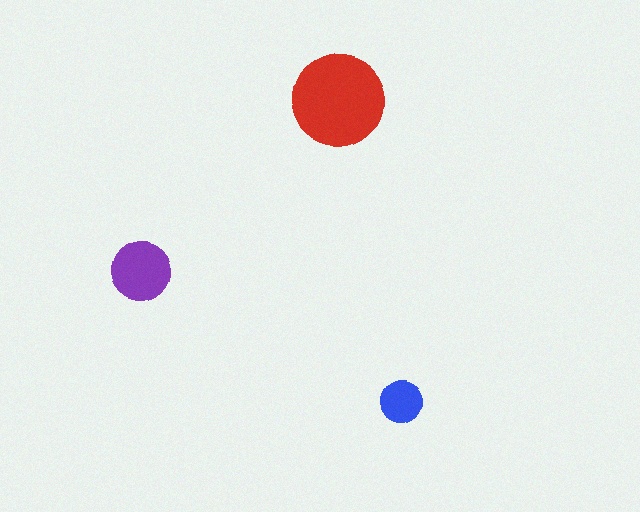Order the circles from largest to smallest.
the red one, the purple one, the blue one.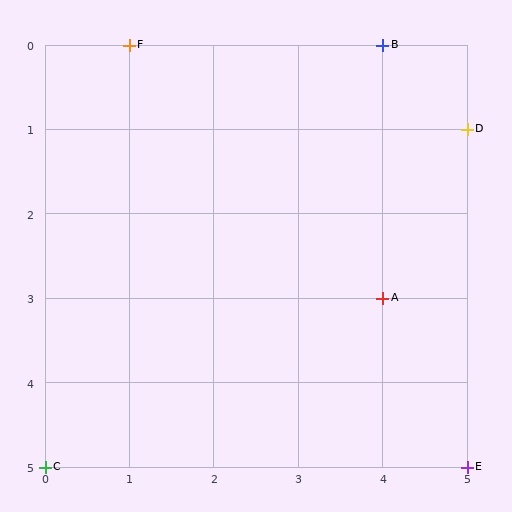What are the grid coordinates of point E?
Point E is at grid coordinates (5, 5).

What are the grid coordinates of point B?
Point B is at grid coordinates (4, 0).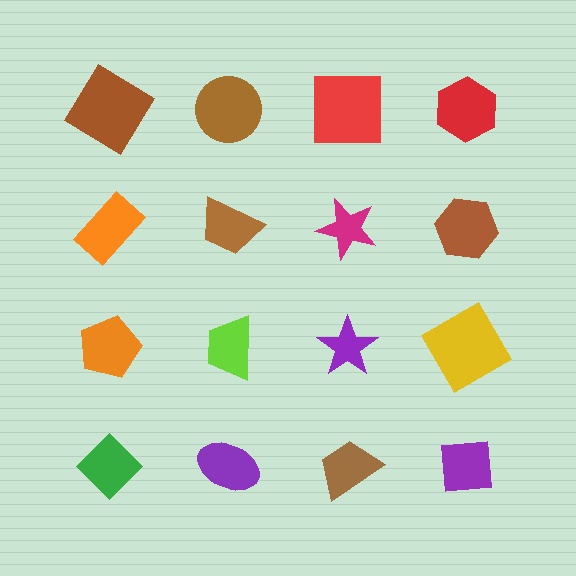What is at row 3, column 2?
A lime trapezoid.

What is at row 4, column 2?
A purple ellipse.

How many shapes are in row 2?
4 shapes.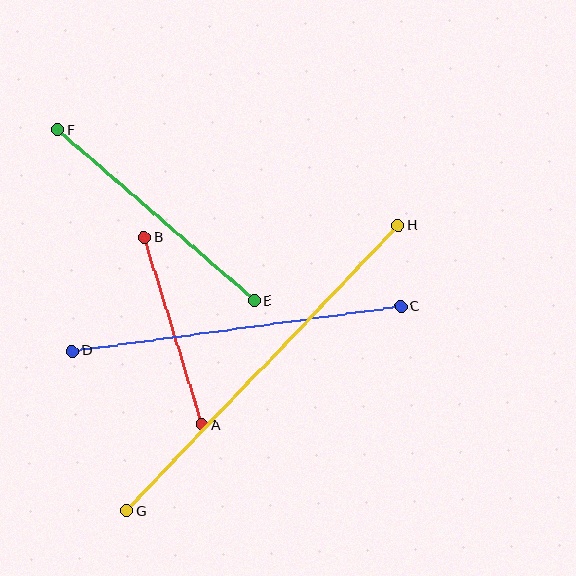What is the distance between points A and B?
The distance is approximately 196 pixels.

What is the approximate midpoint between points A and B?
The midpoint is at approximately (173, 331) pixels.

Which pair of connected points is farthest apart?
Points G and H are farthest apart.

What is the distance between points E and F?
The distance is approximately 261 pixels.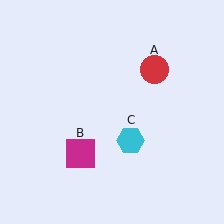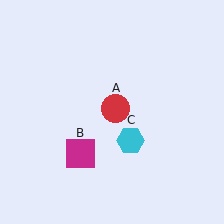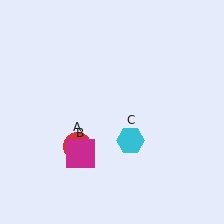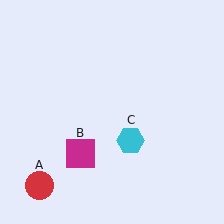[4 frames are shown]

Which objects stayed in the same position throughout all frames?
Magenta square (object B) and cyan hexagon (object C) remained stationary.